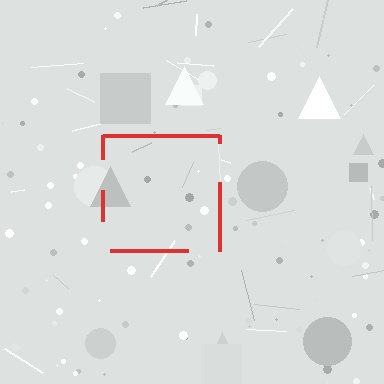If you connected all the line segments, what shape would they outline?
They would outline a square.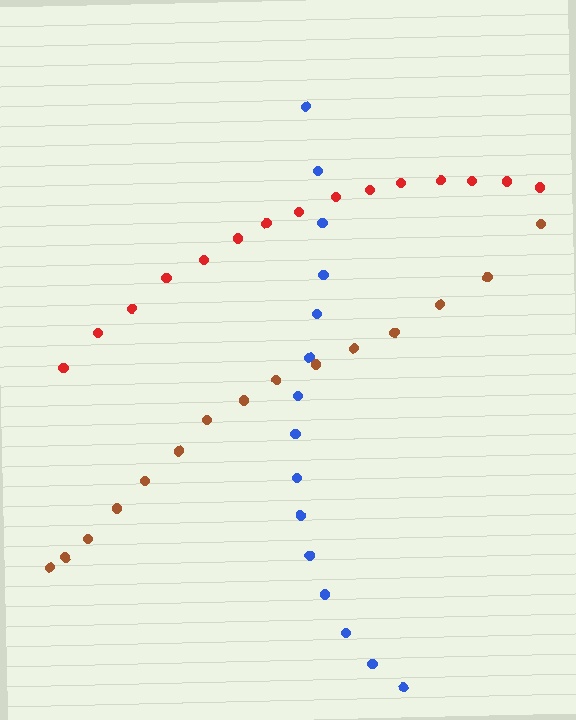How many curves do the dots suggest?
There are 3 distinct paths.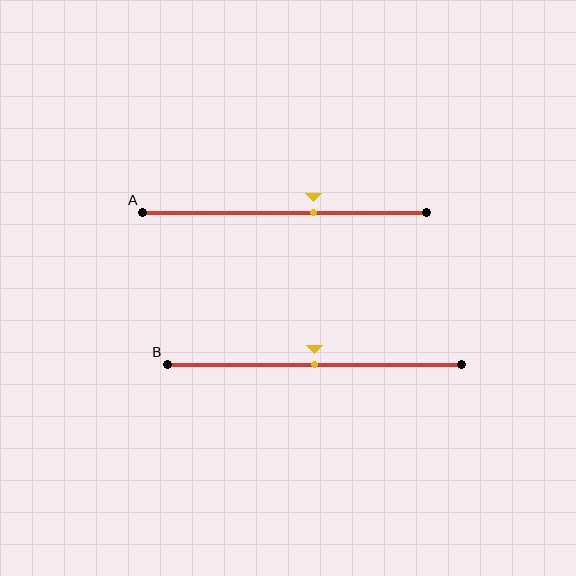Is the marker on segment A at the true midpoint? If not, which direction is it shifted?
No, the marker on segment A is shifted to the right by about 10% of the segment length.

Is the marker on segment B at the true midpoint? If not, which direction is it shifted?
Yes, the marker on segment B is at the true midpoint.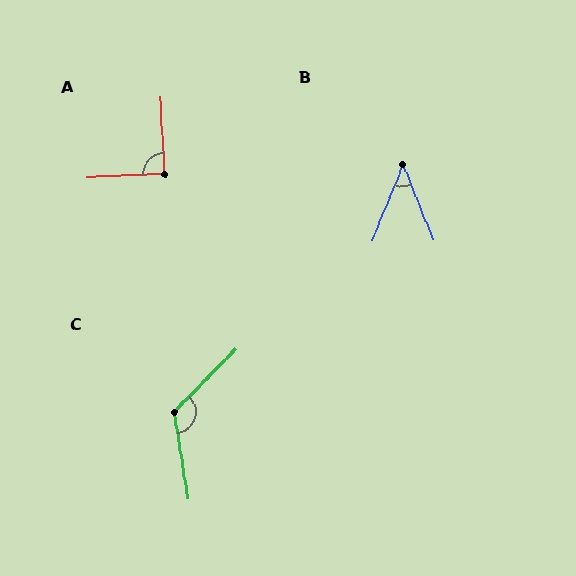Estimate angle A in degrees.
Approximately 90 degrees.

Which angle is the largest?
C, at approximately 126 degrees.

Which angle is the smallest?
B, at approximately 44 degrees.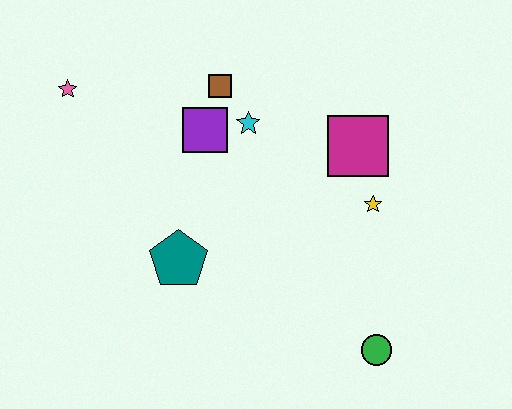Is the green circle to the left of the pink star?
No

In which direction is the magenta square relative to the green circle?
The magenta square is above the green circle.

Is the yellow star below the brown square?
Yes